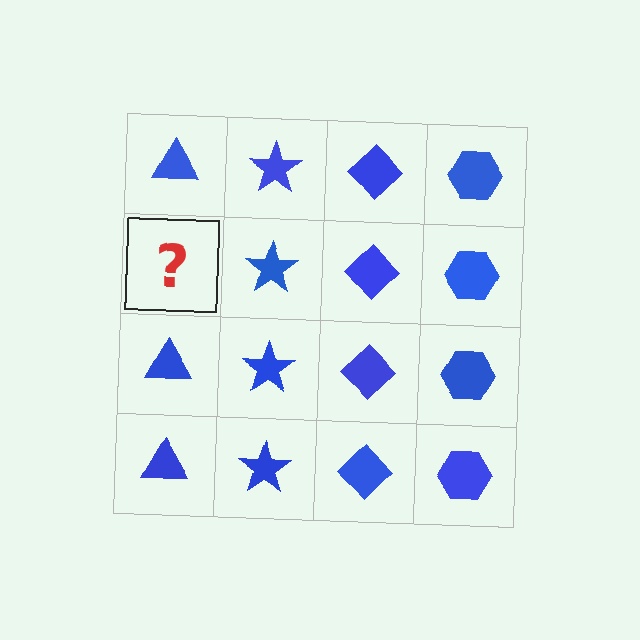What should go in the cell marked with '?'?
The missing cell should contain a blue triangle.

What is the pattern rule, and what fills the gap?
The rule is that each column has a consistent shape. The gap should be filled with a blue triangle.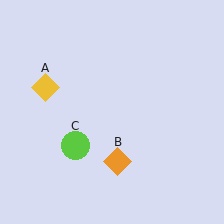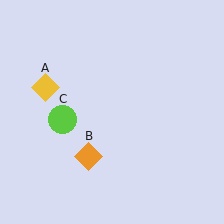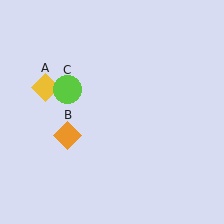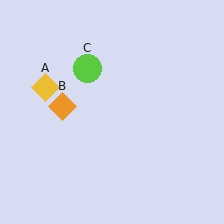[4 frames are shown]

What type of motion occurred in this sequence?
The orange diamond (object B), lime circle (object C) rotated clockwise around the center of the scene.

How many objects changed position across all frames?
2 objects changed position: orange diamond (object B), lime circle (object C).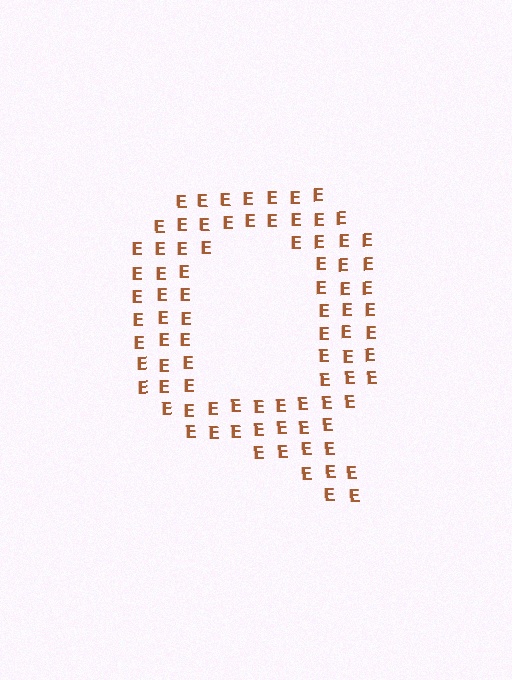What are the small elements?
The small elements are letter E's.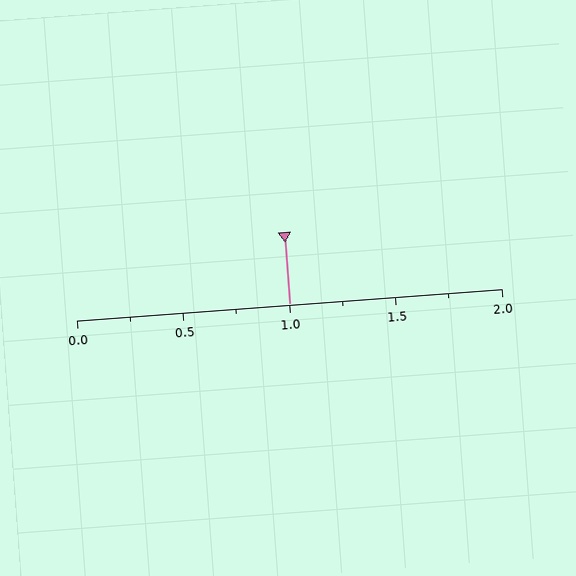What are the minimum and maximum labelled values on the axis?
The axis runs from 0.0 to 2.0.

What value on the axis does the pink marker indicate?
The marker indicates approximately 1.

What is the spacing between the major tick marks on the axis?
The major ticks are spaced 0.5 apart.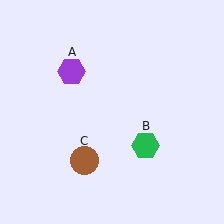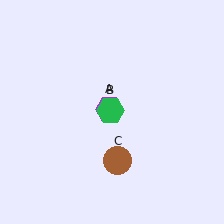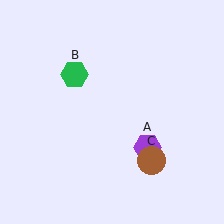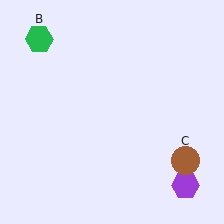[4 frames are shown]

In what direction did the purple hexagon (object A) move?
The purple hexagon (object A) moved down and to the right.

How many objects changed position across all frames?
3 objects changed position: purple hexagon (object A), green hexagon (object B), brown circle (object C).